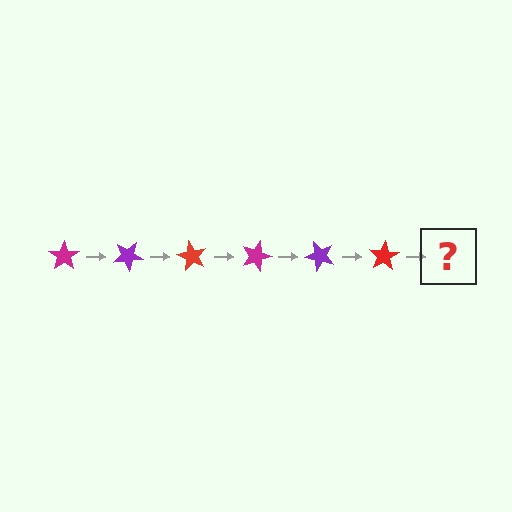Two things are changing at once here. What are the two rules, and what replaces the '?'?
The two rules are that it rotates 30 degrees each step and the color cycles through magenta, purple, and red. The '?' should be a magenta star, rotated 180 degrees from the start.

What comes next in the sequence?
The next element should be a magenta star, rotated 180 degrees from the start.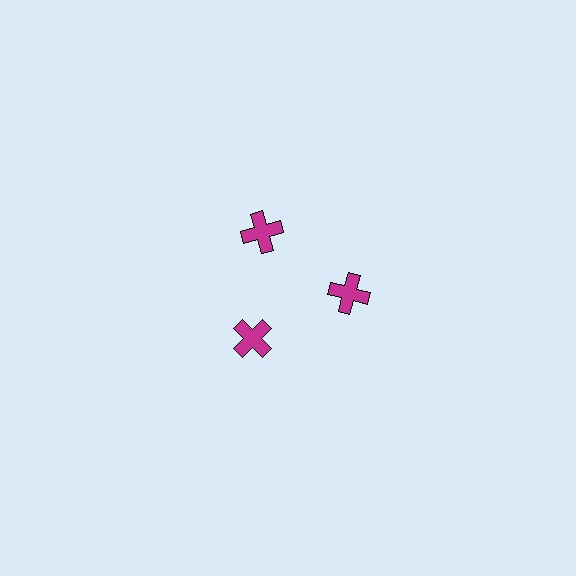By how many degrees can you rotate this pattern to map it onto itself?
The pattern maps onto itself every 120 degrees of rotation.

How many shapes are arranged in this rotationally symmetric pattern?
There are 3 shapes, arranged in 3 groups of 1.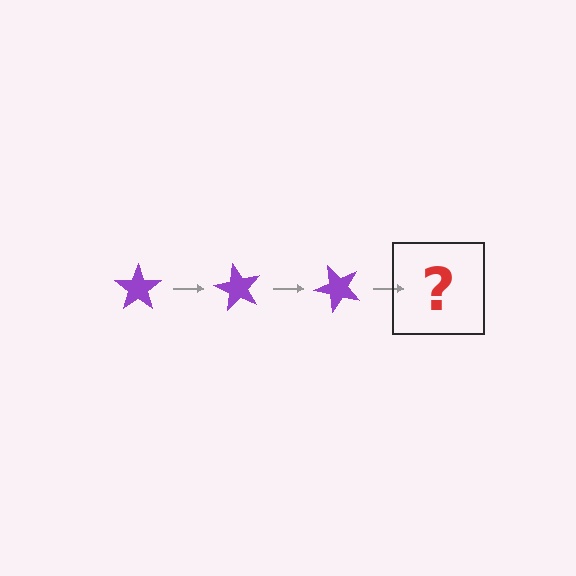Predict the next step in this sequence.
The next step is a purple star rotated 180 degrees.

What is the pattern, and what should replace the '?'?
The pattern is that the star rotates 60 degrees each step. The '?' should be a purple star rotated 180 degrees.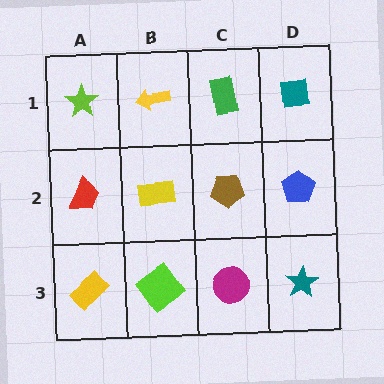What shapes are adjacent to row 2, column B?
A yellow arrow (row 1, column B), a lime diamond (row 3, column B), a red trapezoid (row 2, column A), a brown pentagon (row 2, column C).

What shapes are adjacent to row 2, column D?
A teal square (row 1, column D), a teal star (row 3, column D), a brown pentagon (row 2, column C).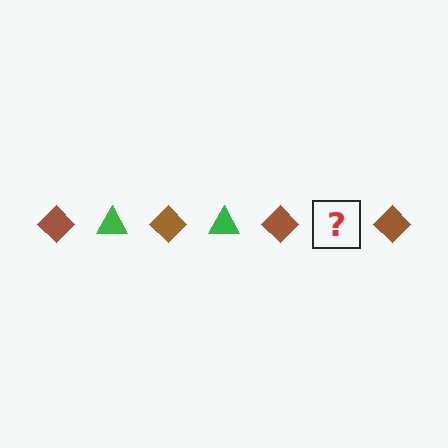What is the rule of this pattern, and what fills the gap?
The rule is that the pattern alternates between brown diamond and green triangle. The gap should be filled with a green triangle.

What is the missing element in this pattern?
The missing element is a green triangle.